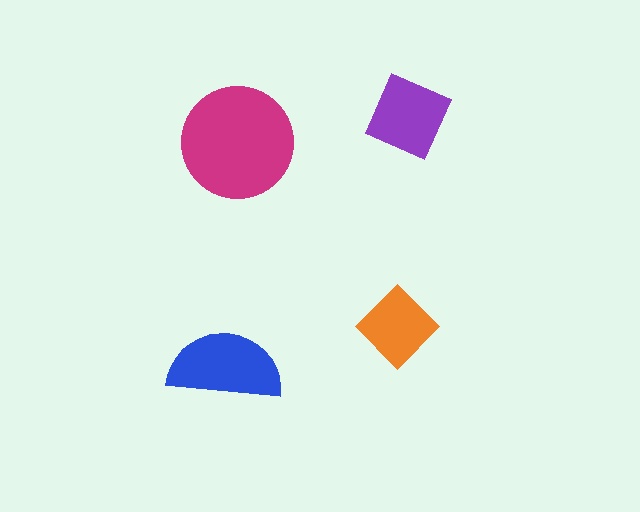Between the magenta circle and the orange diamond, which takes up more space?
The magenta circle.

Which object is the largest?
The magenta circle.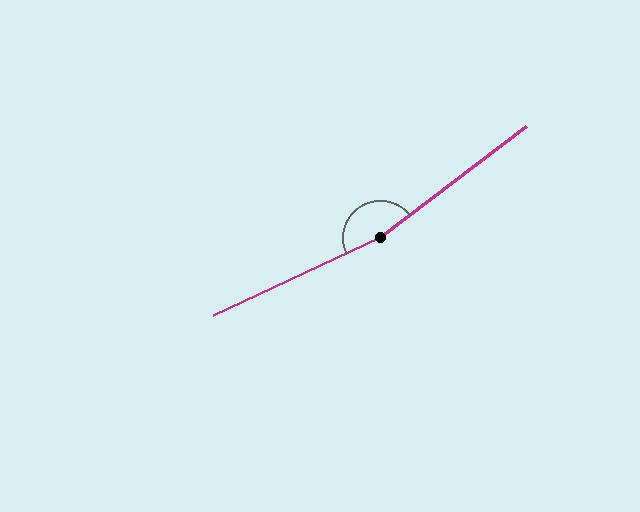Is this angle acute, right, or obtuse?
It is obtuse.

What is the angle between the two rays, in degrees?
Approximately 168 degrees.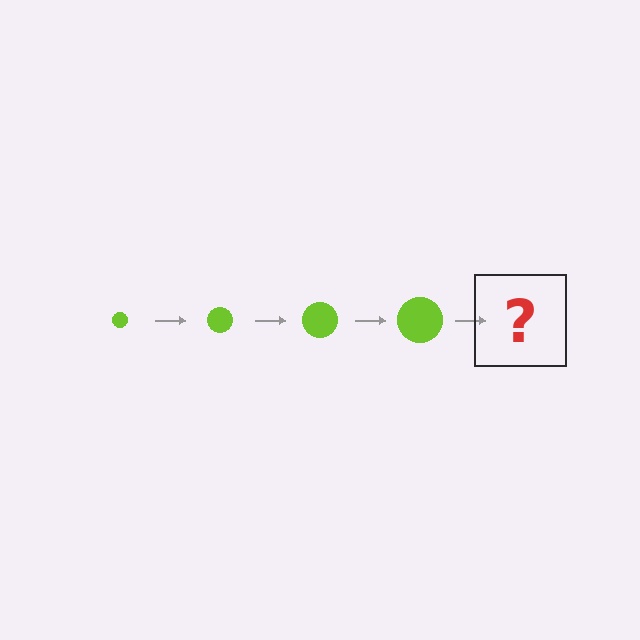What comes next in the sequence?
The next element should be a lime circle, larger than the previous one.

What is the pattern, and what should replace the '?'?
The pattern is that the circle gets progressively larger each step. The '?' should be a lime circle, larger than the previous one.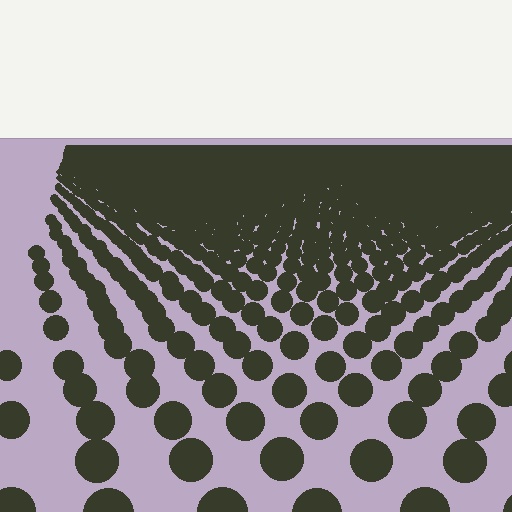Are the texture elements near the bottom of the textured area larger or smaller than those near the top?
Larger. Near the bottom, elements are closer to the viewer and appear at a bigger on-screen size.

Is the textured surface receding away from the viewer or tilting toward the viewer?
The surface is receding away from the viewer. Texture elements get smaller and denser toward the top.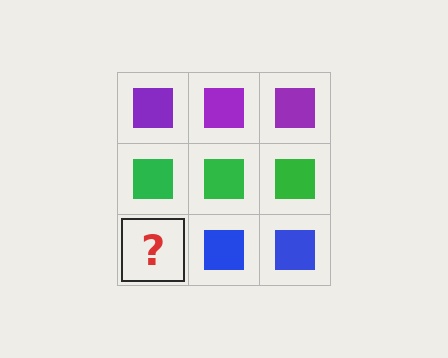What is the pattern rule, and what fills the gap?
The rule is that each row has a consistent color. The gap should be filled with a blue square.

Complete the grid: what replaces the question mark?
The question mark should be replaced with a blue square.